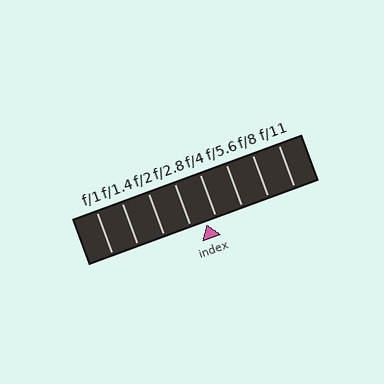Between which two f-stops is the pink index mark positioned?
The index mark is between f/2.8 and f/4.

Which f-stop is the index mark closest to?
The index mark is closest to f/4.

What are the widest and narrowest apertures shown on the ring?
The widest aperture shown is f/1 and the narrowest is f/11.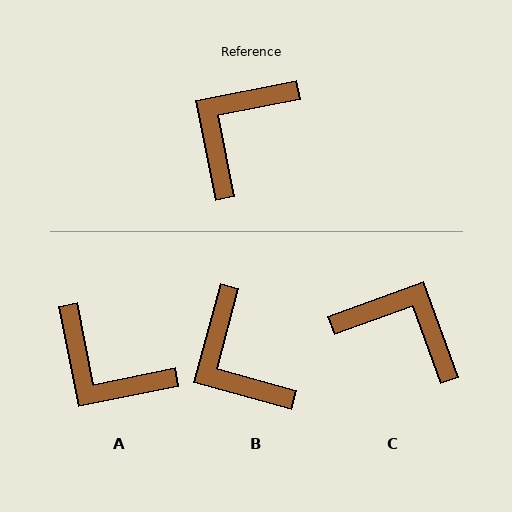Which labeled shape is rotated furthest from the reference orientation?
A, about 90 degrees away.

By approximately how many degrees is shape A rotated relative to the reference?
Approximately 90 degrees counter-clockwise.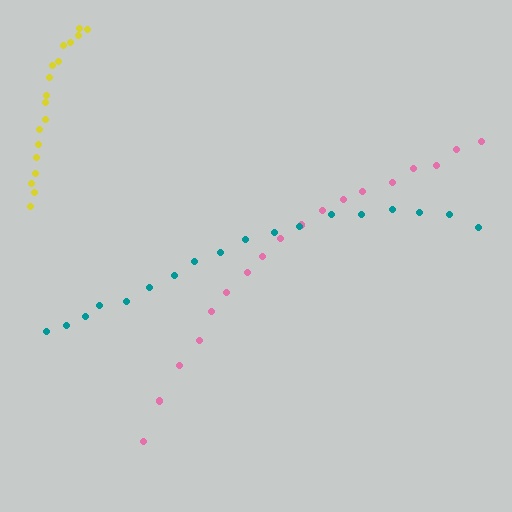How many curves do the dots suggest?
There are 3 distinct paths.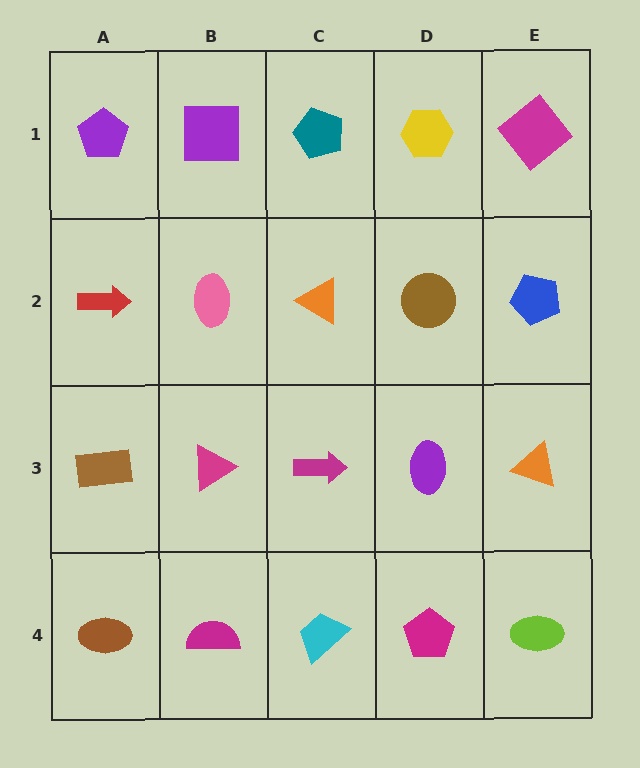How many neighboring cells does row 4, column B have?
3.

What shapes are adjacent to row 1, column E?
A blue pentagon (row 2, column E), a yellow hexagon (row 1, column D).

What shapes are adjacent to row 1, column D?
A brown circle (row 2, column D), a teal pentagon (row 1, column C), a magenta diamond (row 1, column E).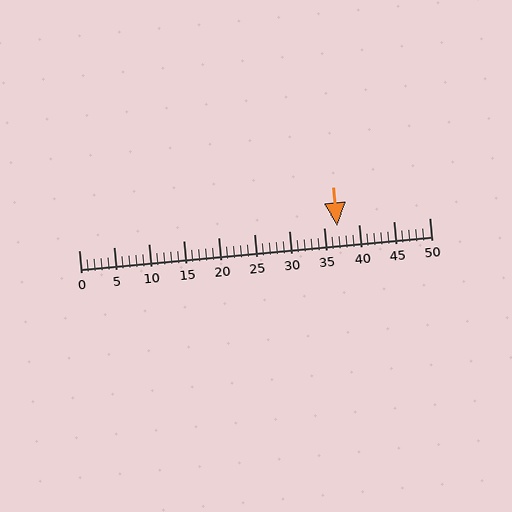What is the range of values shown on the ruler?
The ruler shows values from 0 to 50.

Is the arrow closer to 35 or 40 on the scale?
The arrow is closer to 35.